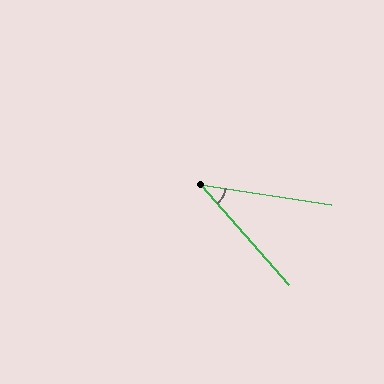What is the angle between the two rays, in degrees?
Approximately 40 degrees.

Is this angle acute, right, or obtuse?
It is acute.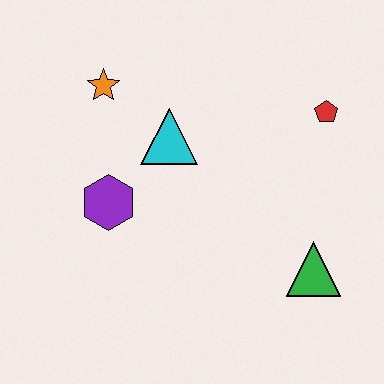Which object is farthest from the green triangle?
The orange star is farthest from the green triangle.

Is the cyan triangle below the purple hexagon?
No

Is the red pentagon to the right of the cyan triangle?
Yes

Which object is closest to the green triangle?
The red pentagon is closest to the green triangle.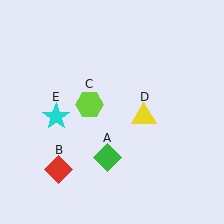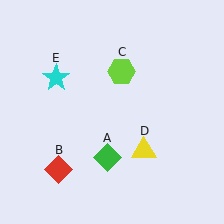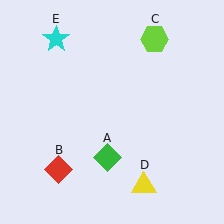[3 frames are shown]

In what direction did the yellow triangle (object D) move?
The yellow triangle (object D) moved down.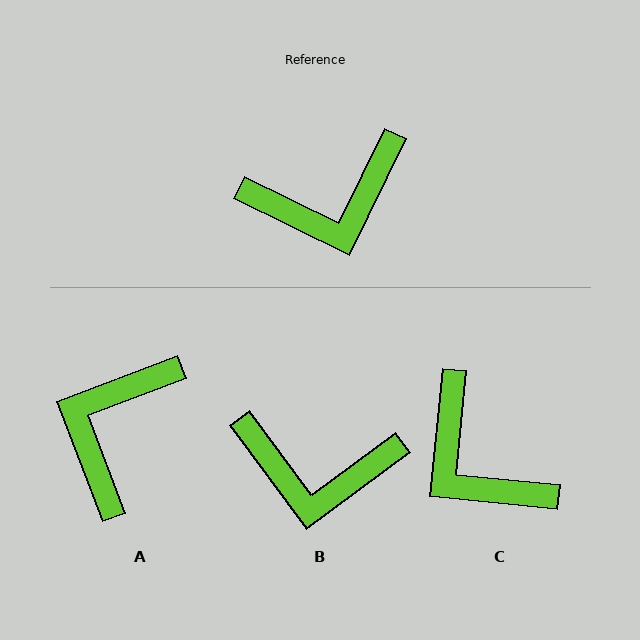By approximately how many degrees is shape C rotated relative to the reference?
Approximately 70 degrees clockwise.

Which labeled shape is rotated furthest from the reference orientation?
A, about 133 degrees away.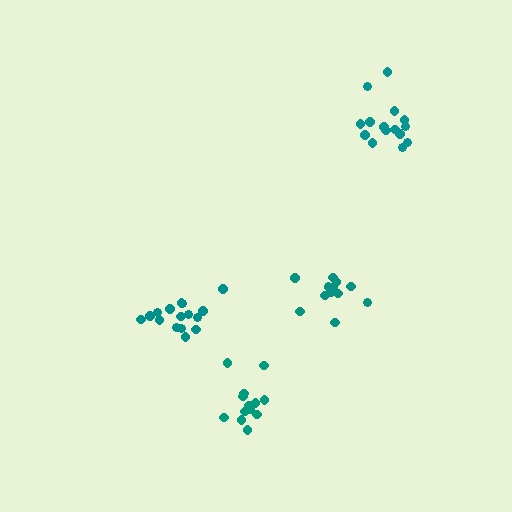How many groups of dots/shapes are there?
There are 4 groups.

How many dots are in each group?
Group 1: 15 dots, Group 2: 13 dots, Group 3: 16 dots, Group 4: 13 dots (57 total).